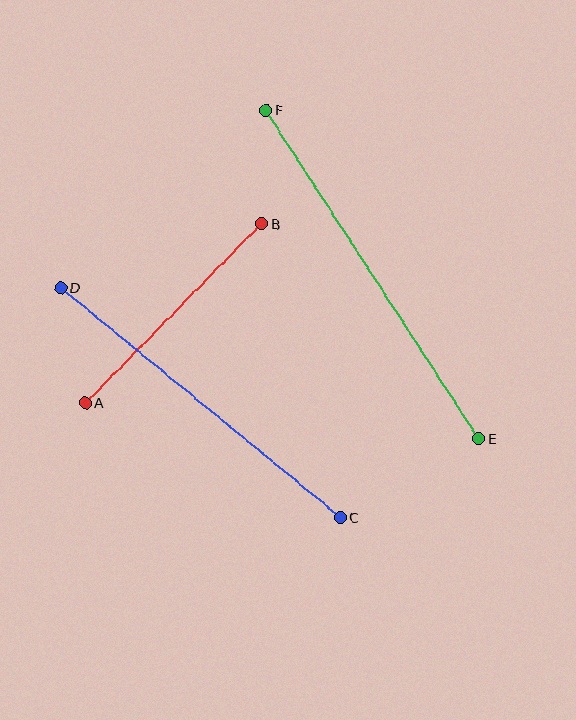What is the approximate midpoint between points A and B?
The midpoint is at approximately (174, 313) pixels.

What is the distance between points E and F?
The distance is approximately 391 pixels.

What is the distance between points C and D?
The distance is approximately 361 pixels.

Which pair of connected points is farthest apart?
Points E and F are farthest apart.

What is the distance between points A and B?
The distance is approximately 251 pixels.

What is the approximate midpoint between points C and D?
The midpoint is at approximately (201, 403) pixels.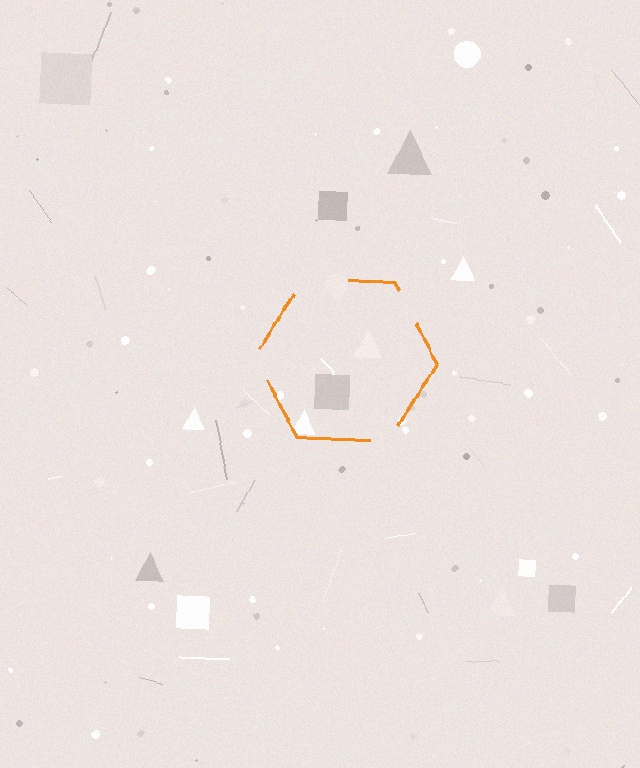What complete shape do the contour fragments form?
The contour fragments form a hexagon.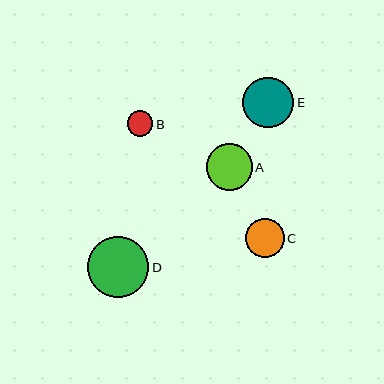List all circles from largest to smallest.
From largest to smallest: D, E, A, C, B.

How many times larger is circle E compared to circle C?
Circle E is approximately 1.3 times the size of circle C.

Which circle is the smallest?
Circle B is the smallest with a size of approximately 25 pixels.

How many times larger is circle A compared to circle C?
Circle A is approximately 1.2 times the size of circle C.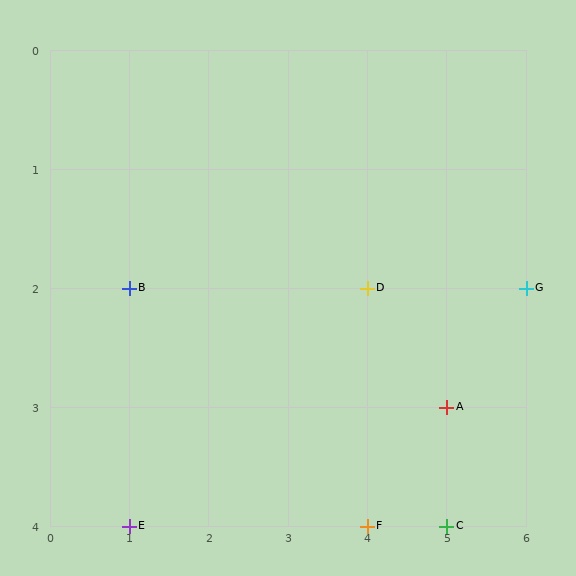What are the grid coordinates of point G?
Point G is at grid coordinates (6, 2).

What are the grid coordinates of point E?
Point E is at grid coordinates (1, 4).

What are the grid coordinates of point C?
Point C is at grid coordinates (5, 4).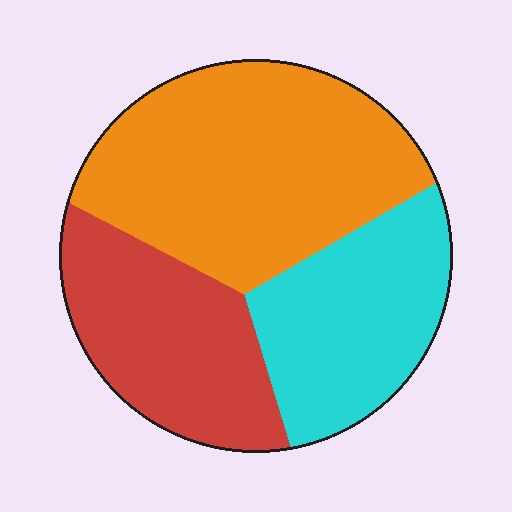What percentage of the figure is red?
Red takes up about one quarter (1/4) of the figure.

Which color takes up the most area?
Orange, at roughly 45%.